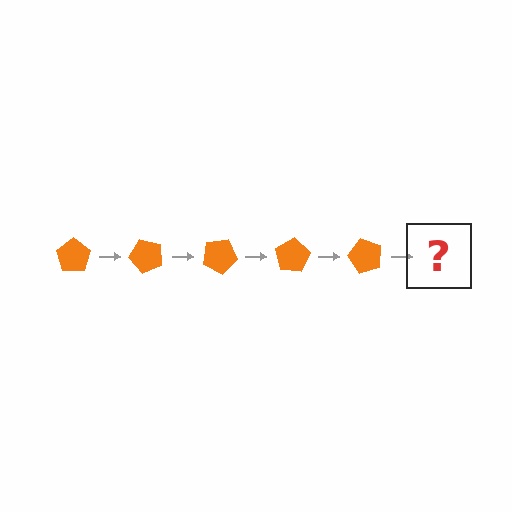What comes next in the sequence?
The next element should be an orange pentagon rotated 250 degrees.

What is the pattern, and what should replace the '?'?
The pattern is that the pentagon rotates 50 degrees each step. The '?' should be an orange pentagon rotated 250 degrees.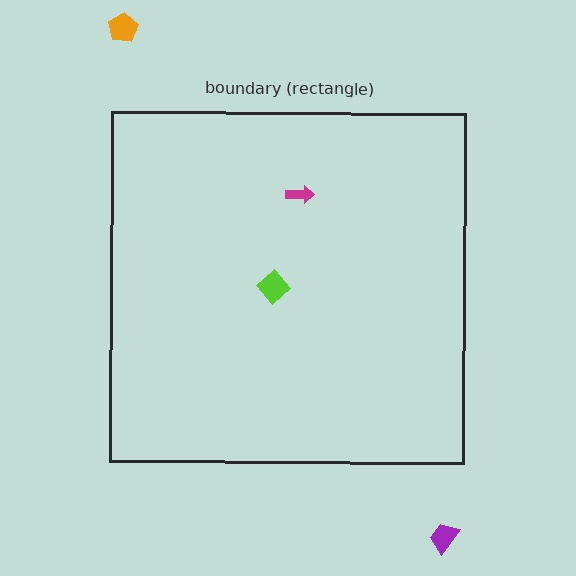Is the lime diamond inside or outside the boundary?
Inside.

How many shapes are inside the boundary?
2 inside, 2 outside.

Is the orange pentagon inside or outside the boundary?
Outside.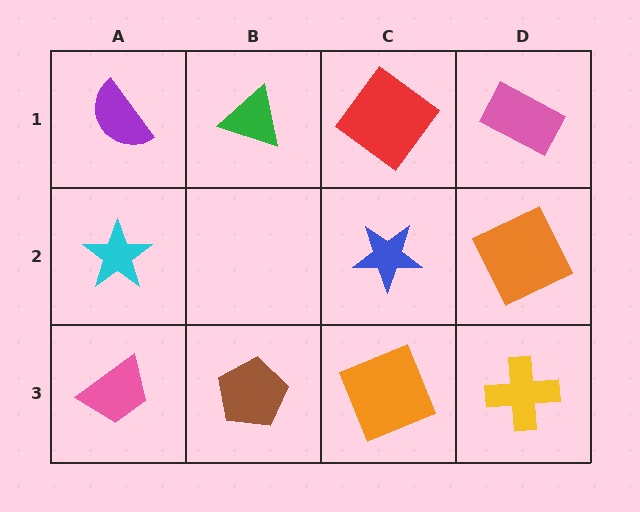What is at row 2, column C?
A blue star.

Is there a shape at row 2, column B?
No, that cell is empty.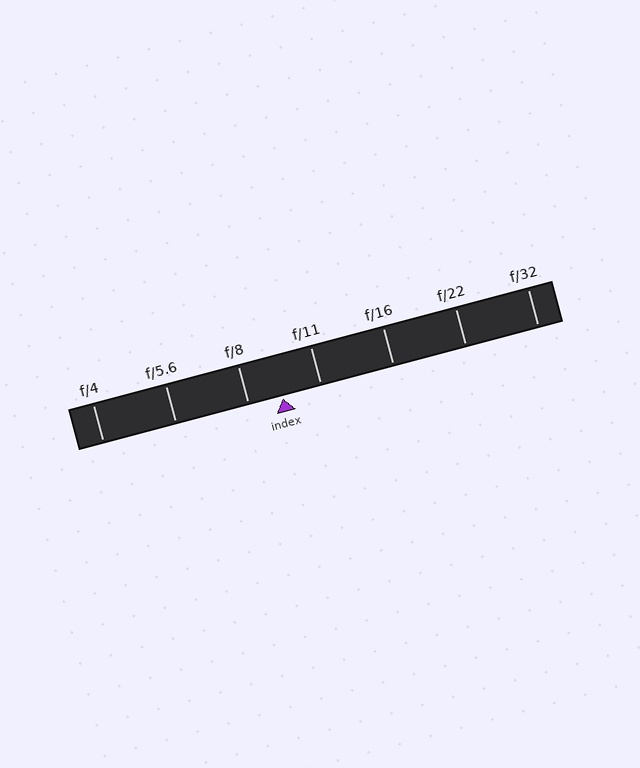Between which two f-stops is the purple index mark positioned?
The index mark is between f/8 and f/11.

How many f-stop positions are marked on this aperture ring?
There are 7 f-stop positions marked.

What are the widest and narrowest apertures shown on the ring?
The widest aperture shown is f/4 and the narrowest is f/32.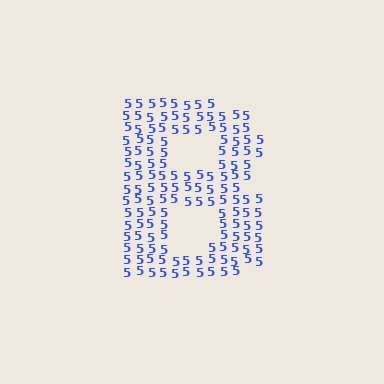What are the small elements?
The small elements are digit 5's.